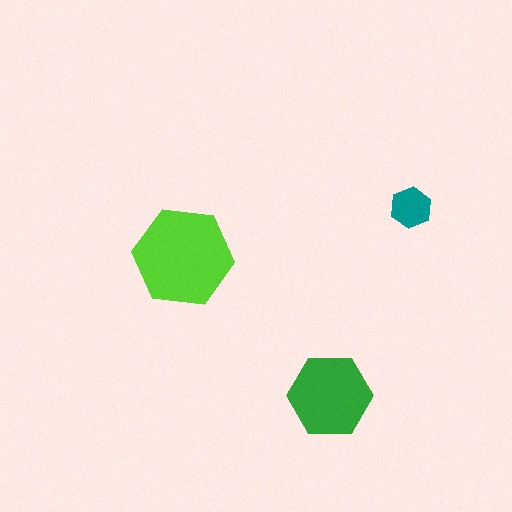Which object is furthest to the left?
The lime hexagon is leftmost.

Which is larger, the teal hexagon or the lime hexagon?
The lime one.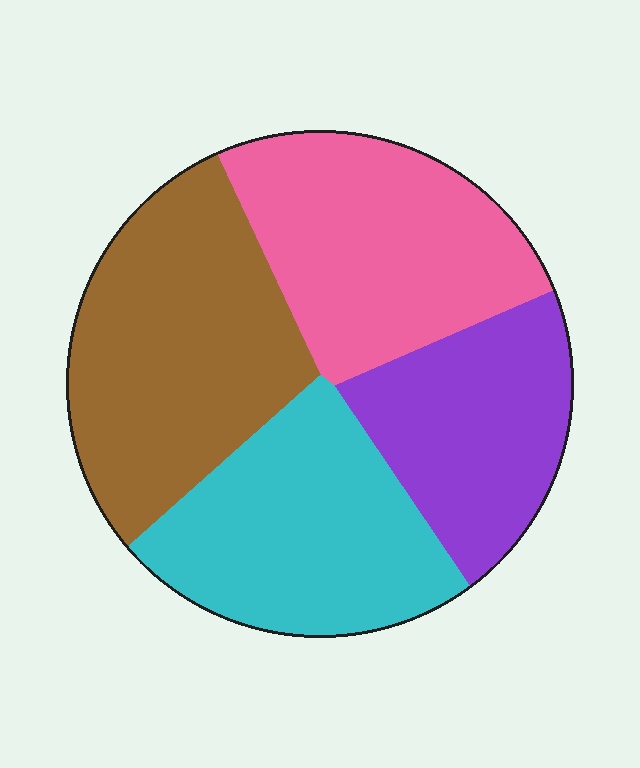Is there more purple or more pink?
Pink.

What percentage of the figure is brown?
Brown covers 29% of the figure.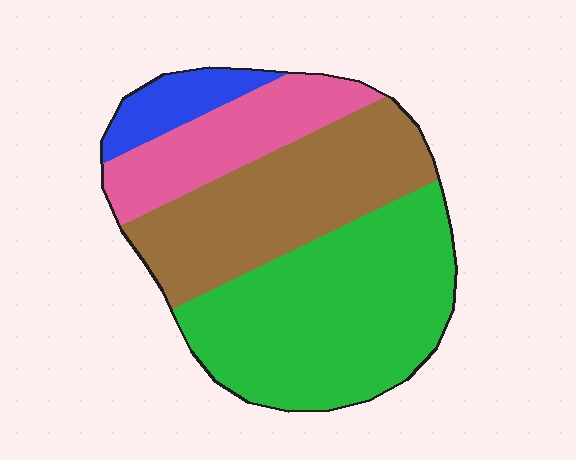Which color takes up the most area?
Green, at roughly 45%.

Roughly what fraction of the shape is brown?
Brown covers 31% of the shape.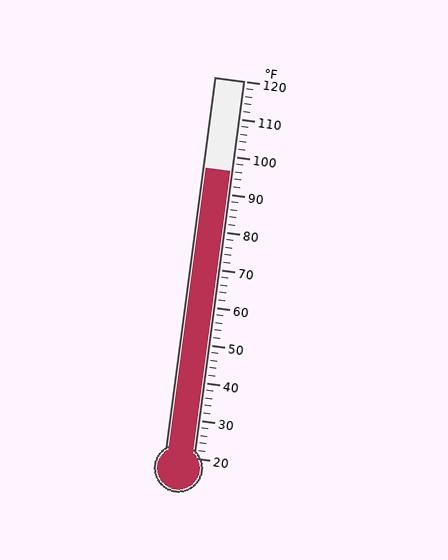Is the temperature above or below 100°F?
The temperature is below 100°F.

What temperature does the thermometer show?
The thermometer shows approximately 96°F.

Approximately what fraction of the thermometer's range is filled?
The thermometer is filled to approximately 75% of its range.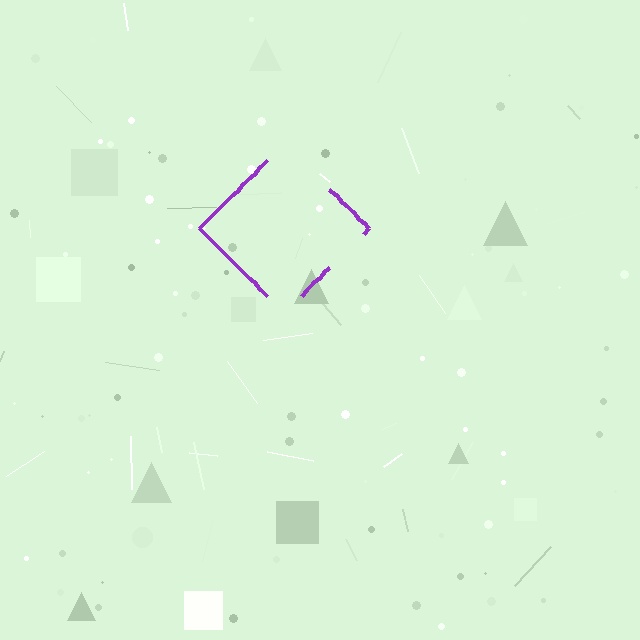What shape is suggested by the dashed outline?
The dashed outline suggests a diamond.